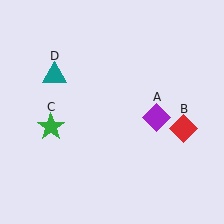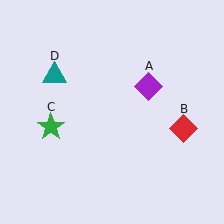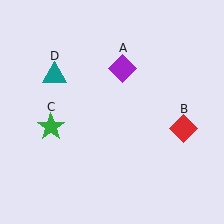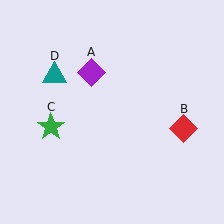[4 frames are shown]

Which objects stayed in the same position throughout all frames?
Red diamond (object B) and green star (object C) and teal triangle (object D) remained stationary.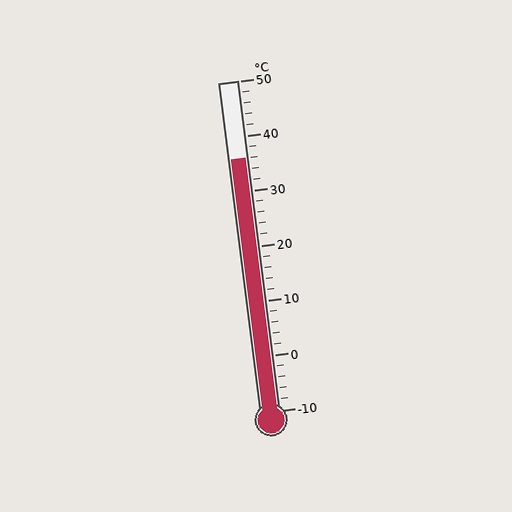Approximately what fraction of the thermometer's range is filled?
The thermometer is filled to approximately 75% of its range.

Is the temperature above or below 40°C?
The temperature is below 40°C.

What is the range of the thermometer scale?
The thermometer scale ranges from -10°C to 50°C.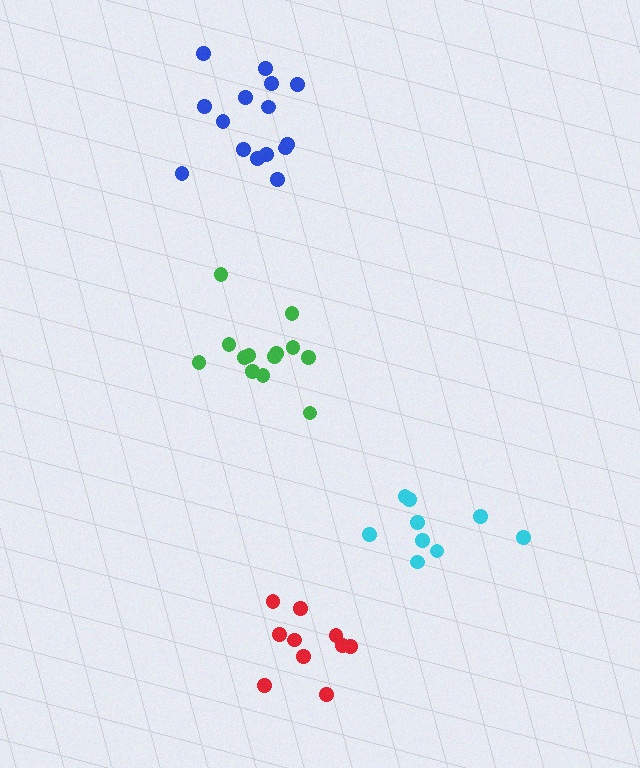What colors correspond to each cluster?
The clusters are colored: red, cyan, green, blue.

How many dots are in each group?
Group 1: 10 dots, Group 2: 9 dots, Group 3: 13 dots, Group 4: 15 dots (47 total).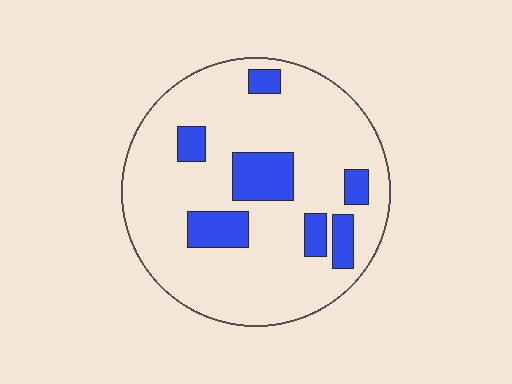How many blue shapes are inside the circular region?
7.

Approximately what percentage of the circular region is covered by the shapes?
Approximately 20%.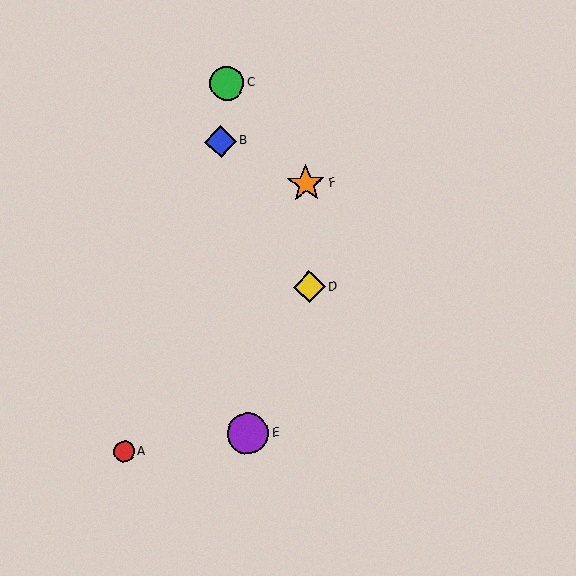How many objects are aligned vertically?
2 objects (D, F) are aligned vertically.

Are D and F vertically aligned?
Yes, both are at x≈309.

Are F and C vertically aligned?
No, F is at x≈306 and C is at x≈227.